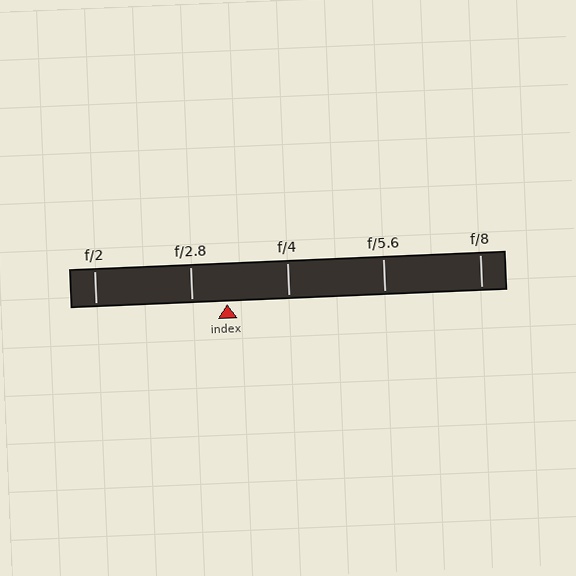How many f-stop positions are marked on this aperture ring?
There are 5 f-stop positions marked.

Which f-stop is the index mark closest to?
The index mark is closest to f/2.8.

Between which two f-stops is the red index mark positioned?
The index mark is between f/2.8 and f/4.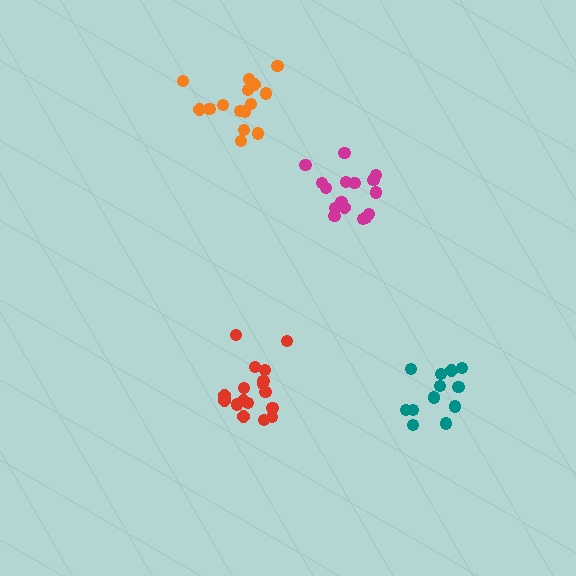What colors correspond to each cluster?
The clusters are colored: teal, magenta, red, orange.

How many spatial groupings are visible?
There are 4 spatial groupings.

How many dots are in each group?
Group 1: 13 dots, Group 2: 16 dots, Group 3: 17 dots, Group 4: 15 dots (61 total).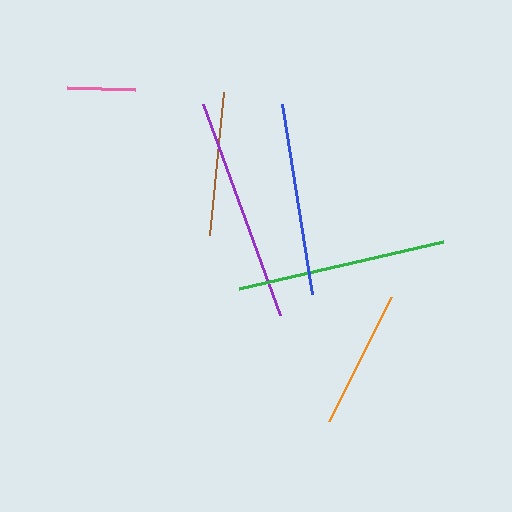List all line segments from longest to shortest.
From longest to shortest: purple, green, blue, brown, orange, pink.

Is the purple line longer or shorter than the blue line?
The purple line is longer than the blue line.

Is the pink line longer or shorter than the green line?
The green line is longer than the pink line.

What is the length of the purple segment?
The purple segment is approximately 224 pixels long.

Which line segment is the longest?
The purple line is the longest at approximately 224 pixels.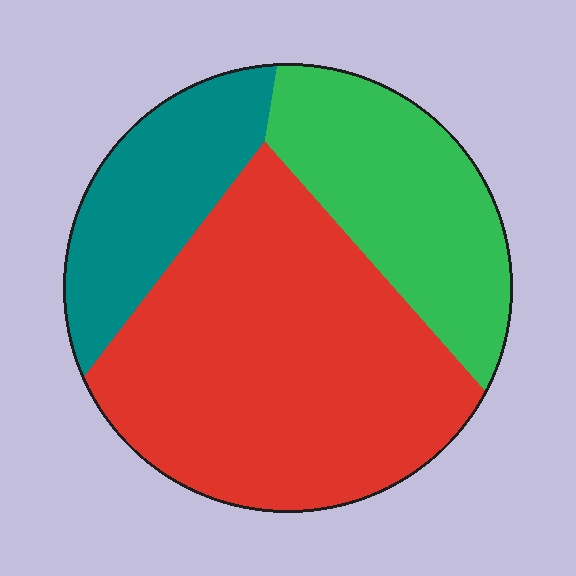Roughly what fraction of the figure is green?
Green covers around 25% of the figure.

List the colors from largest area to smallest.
From largest to smallest: red, green, teal.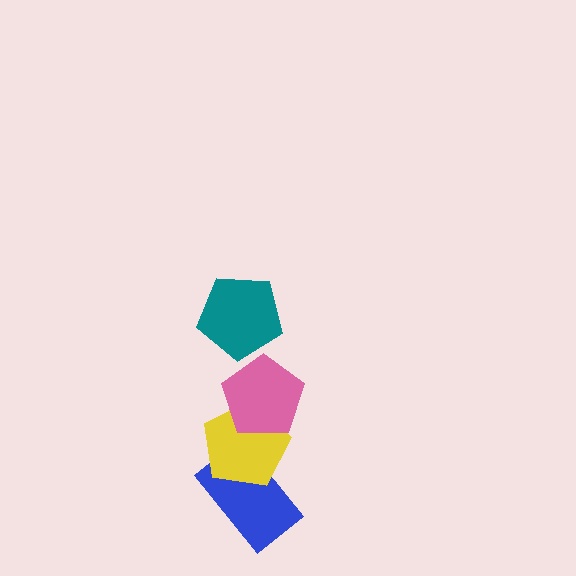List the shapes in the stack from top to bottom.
From top to bottom: the teal pentagon, the pink pentagon, the yellow pentagon, the blue rectangle.